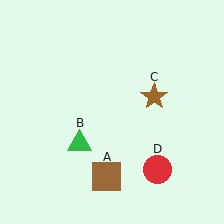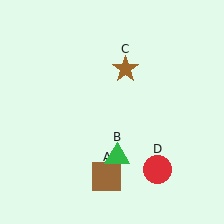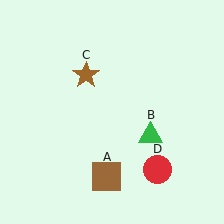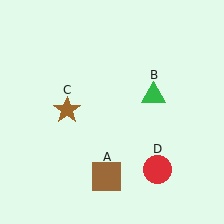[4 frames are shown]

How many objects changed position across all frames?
2 objects changed position: green triangle (object B), brown star (object C).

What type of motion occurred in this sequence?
The green triangle (object B), brown star (object C) rotated counterclockwise around the center of the scene.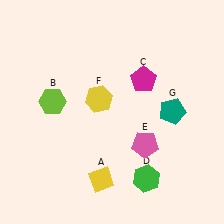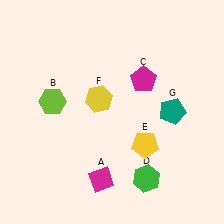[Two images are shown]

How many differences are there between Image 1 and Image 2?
There are 2 differences between the two images.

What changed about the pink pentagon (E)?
In Image 1, E is pink. In Image 2, it changed to yellow.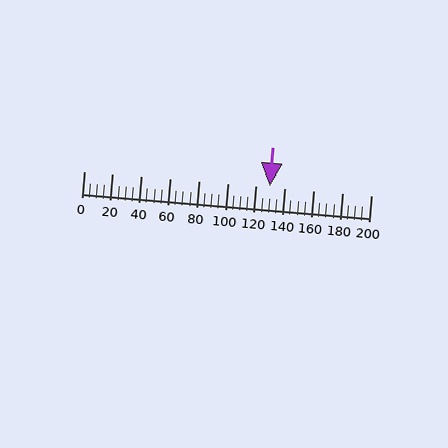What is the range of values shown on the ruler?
The ruler shows values from 0 to 200.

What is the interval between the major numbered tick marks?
The major tick marks are spaced 20 units apart.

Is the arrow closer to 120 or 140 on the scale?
The arrow is closer to 120.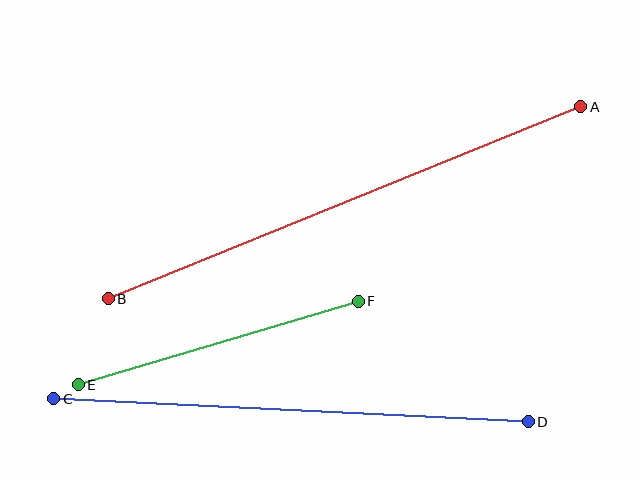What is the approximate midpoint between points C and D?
The midpoint is at approximately (291, 410) pixels.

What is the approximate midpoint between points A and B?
The midpoint is at approximately (344, 203) pixels.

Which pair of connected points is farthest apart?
Points A and B are farthest apart.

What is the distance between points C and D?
The distance is approximately 475 pixels.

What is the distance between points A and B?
The distance is approximately 510 pixels.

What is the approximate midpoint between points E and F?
The midpoint is at approximately (218, 343) pixels.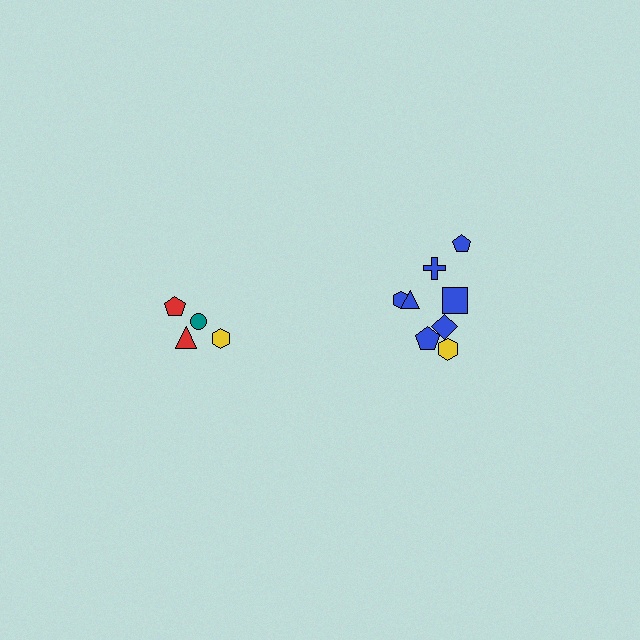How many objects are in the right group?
There are 8 objects.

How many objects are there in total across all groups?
There are 12 objects.